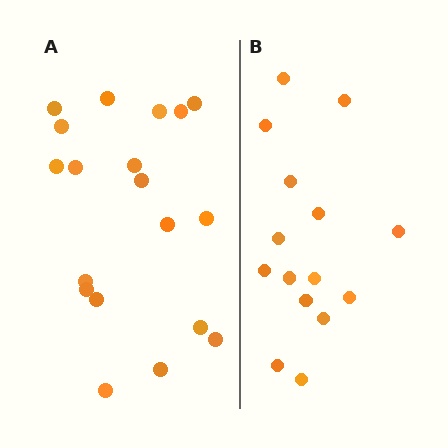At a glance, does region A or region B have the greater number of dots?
Region A (the left region) has more dots.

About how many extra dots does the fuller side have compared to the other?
Region A has about 4 more dots than region B.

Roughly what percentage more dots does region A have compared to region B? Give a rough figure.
About 25% more.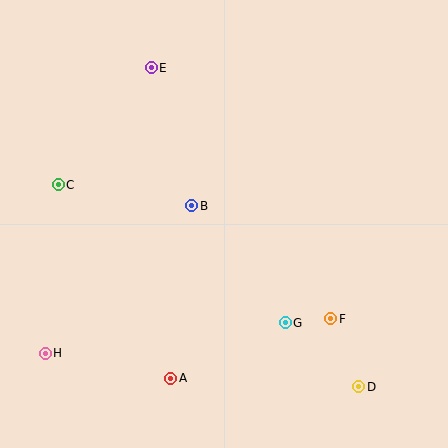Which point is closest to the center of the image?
Point B at (192, 206) is closest to the center.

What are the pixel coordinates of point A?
Point A is at (171, 378).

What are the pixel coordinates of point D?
Point D is at (359, 387).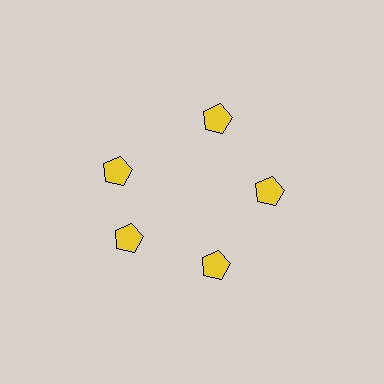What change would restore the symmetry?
The symmetry would be restored by rotating it back into even spacing with its neighbors so that all 5 pentagons sit at equal angles and equal distance from the center.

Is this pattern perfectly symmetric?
No. The 5 yellow pentagons are arranged in a ring, but one element near the 10 o'clock position is rotated out of alignment along the ring, breaking the 5-fold rotational symmetry.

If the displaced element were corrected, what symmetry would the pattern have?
It would have 5-fold rotational symmetry — the pattern would map onto itself every 72 degrees.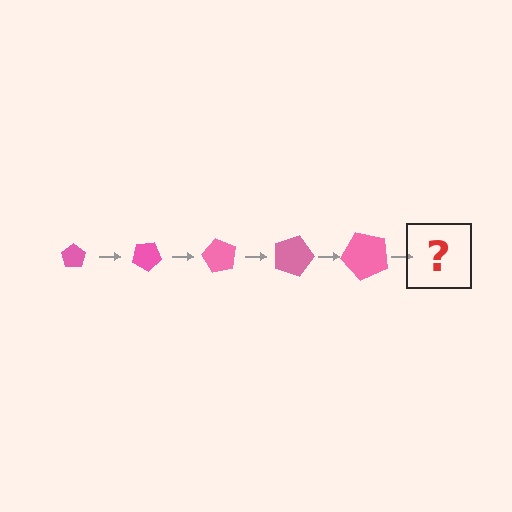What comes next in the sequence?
The next element should be a pentagon, larger than the previous one and rotated 150 degrees from the start.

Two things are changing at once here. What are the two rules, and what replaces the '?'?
The two rules are that the pentagon grows larger each step and it rotates 30 degrees each step. The '?' should be a pentagon, larger than the previous one and rotated 150 degrees from the start.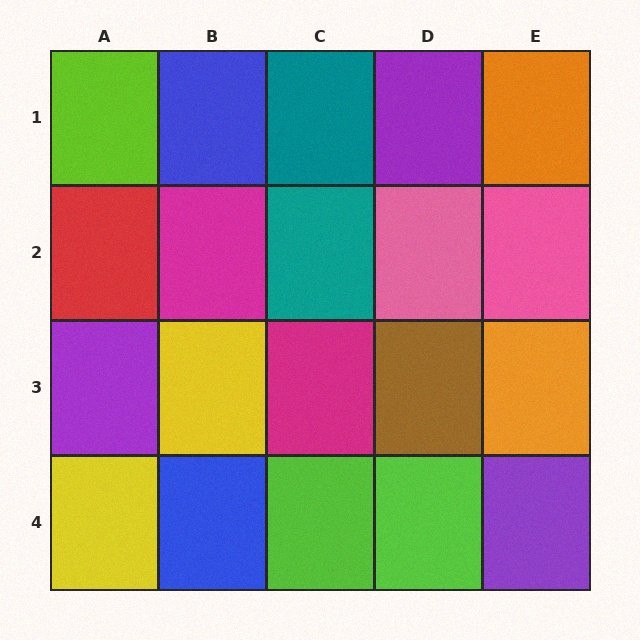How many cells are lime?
3 cells are lime.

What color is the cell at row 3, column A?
Purple.